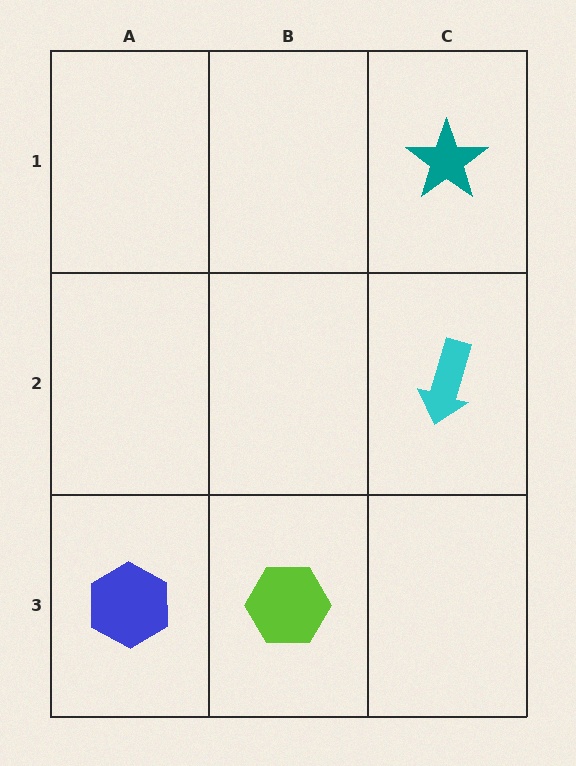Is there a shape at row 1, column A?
No, that cell is empty.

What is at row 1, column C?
A teal star.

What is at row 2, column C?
A cyan arrow.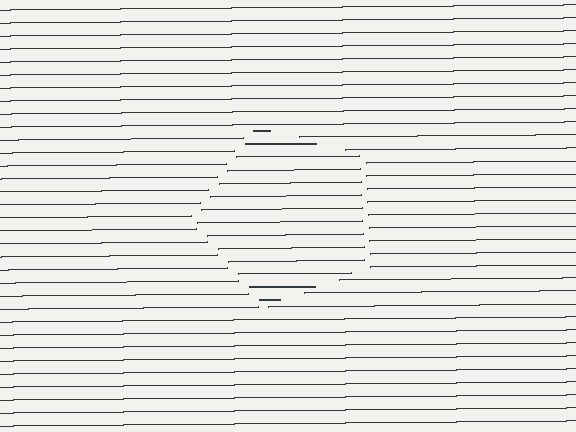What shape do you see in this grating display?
An illusory pentagon. The interior of the shape contains the same grating, shifted by half a period — the contour is defined by the phase discontinuity where line-ends from the inner and outer gratings abut.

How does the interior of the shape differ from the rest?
The interior of the shape contains the same grating, shifted by half a period — the contour is defined by the phase discontinuity where line-ends from the inner and outer gratings abut.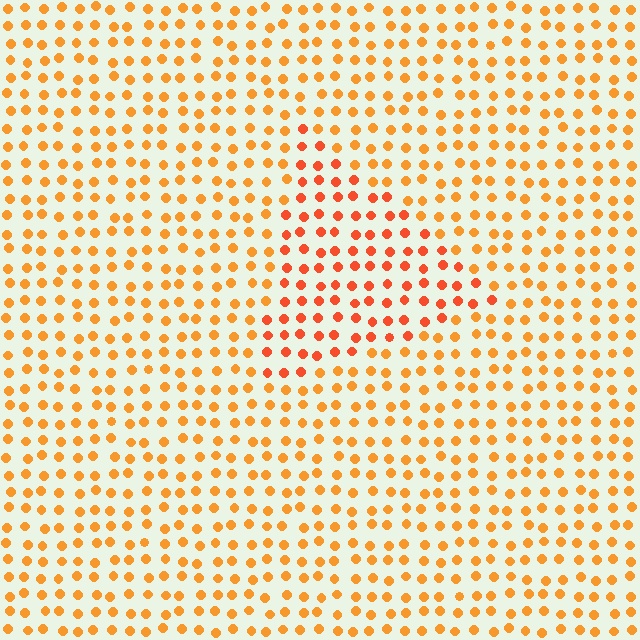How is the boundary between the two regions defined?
The boundary is defined purely by a slight shift in hue (about 22 degrees). Spacing, size, and orientation are identical on both sides.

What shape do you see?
I see a triangle.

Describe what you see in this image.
The image is filled with small orange elements in a uniform arrangement. A triangle-shaped region is visible where the elements are tinted to a slightly different hue, forming a subtle color boundary.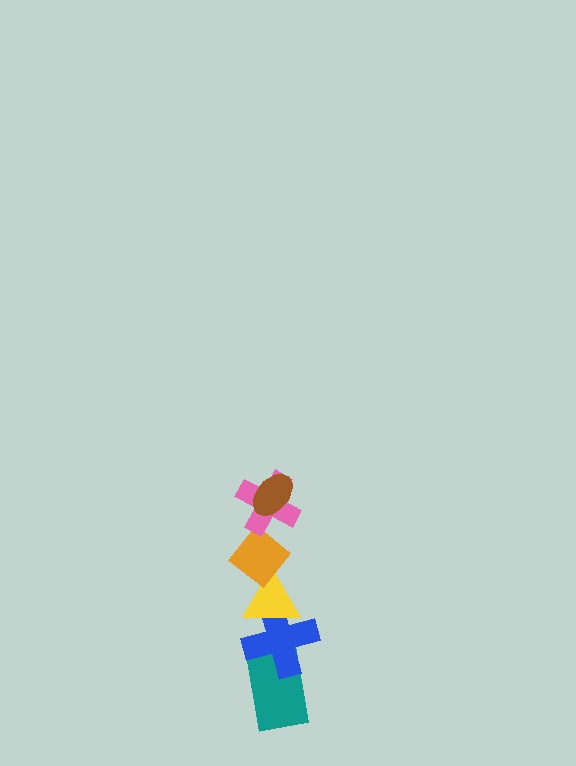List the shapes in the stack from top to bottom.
From top to bottom: the brown ellipse, the pink cross, the orange diamond, the yellow triangle, the blue cross, the teal rectangle.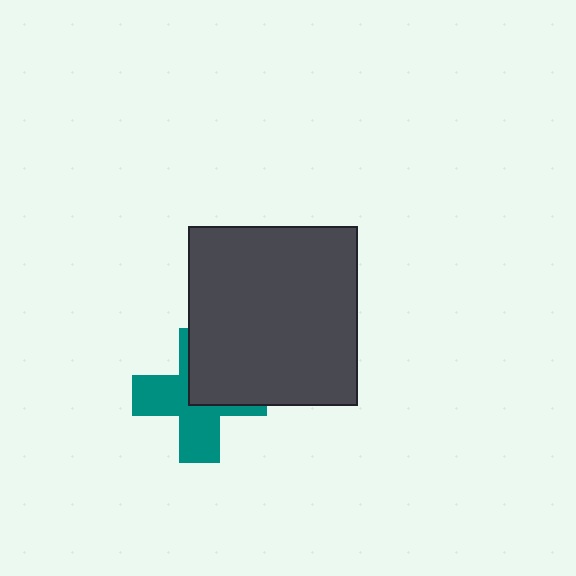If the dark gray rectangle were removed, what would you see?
You would see the complete teal cross.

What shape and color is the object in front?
The object in front is a dark gray rectangle.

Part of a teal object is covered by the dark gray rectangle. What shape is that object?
It is a cross.